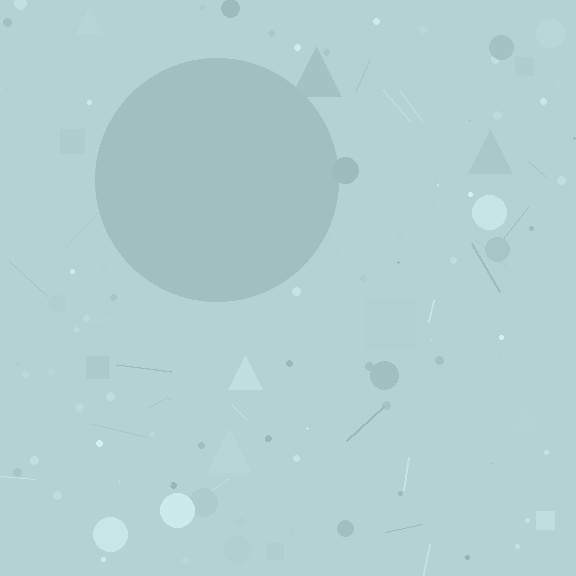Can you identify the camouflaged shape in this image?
The camouflaged shape is a circle.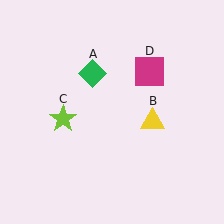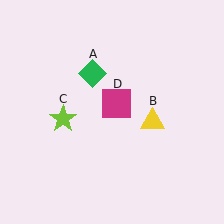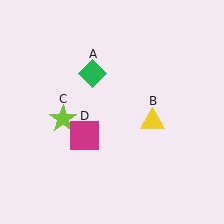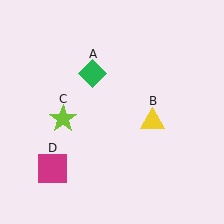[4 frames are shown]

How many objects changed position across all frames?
1 object changed position: magenta square (object D).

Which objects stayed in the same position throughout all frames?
Green diamond (object A) and yellow triangle (object B) and lime star (object C) remained stationary.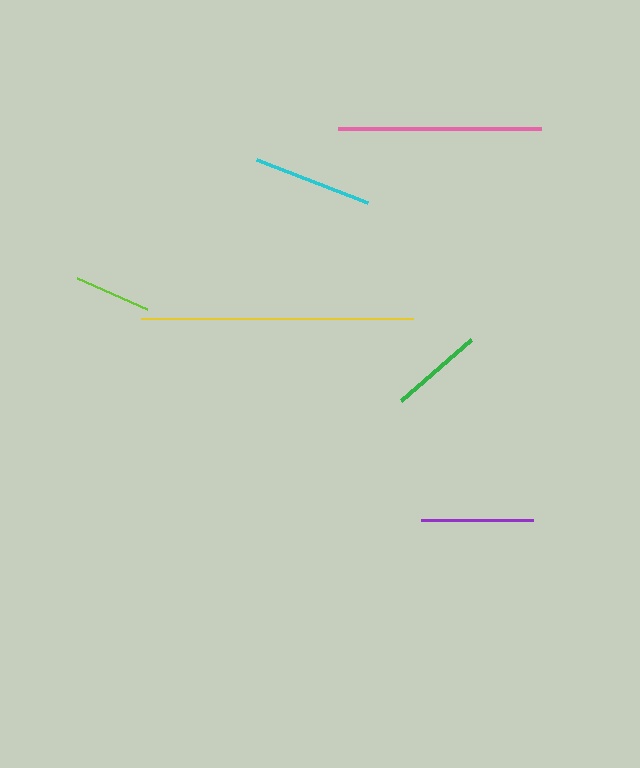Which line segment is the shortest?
The lime line is the shortest at approximately 76 pixels.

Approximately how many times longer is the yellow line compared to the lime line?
The yellow line is approximately 3.6 times the length of the lime line.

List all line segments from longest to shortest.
From longest to shortest: yellow, pink, cyan, purple, green, lime.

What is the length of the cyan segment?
The cyan segment is approximately 119 pixels long.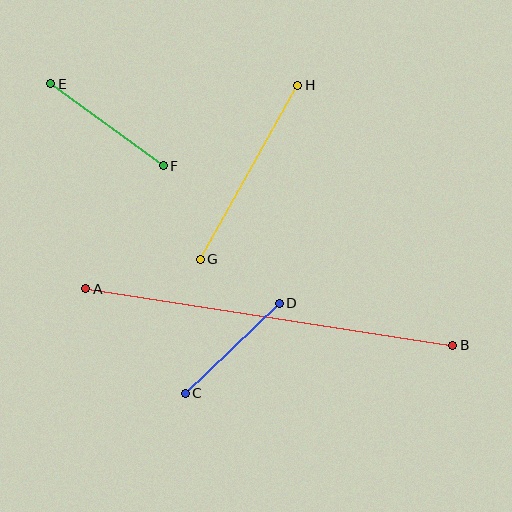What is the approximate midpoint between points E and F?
The midpoint is at approximately (107, 125) pixels.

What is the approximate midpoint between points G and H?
The midpoint is at approximately (249, 172) pixels.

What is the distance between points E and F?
The distance is approximately 139 pixels.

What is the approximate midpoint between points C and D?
The midpoint is at approximately (232, 348) pixels.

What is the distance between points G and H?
The distance is approximately 199 pixels.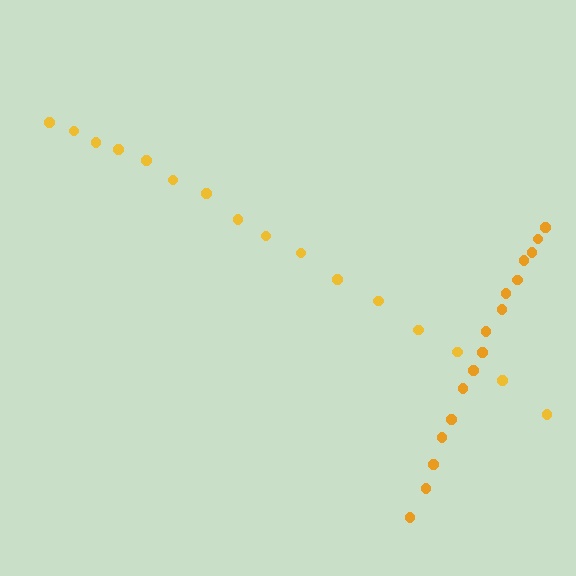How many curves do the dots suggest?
There are 2 distinct paths.